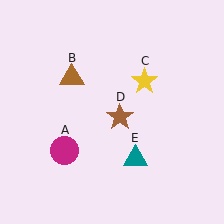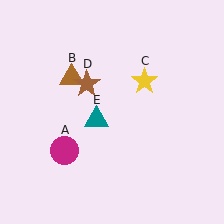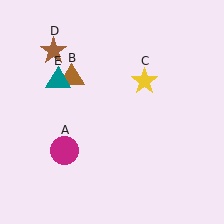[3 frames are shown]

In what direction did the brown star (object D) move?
The brown star (object D) moved up and to the left.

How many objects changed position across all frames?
2 objects changed position: brown star (object D), teal triangle (object E).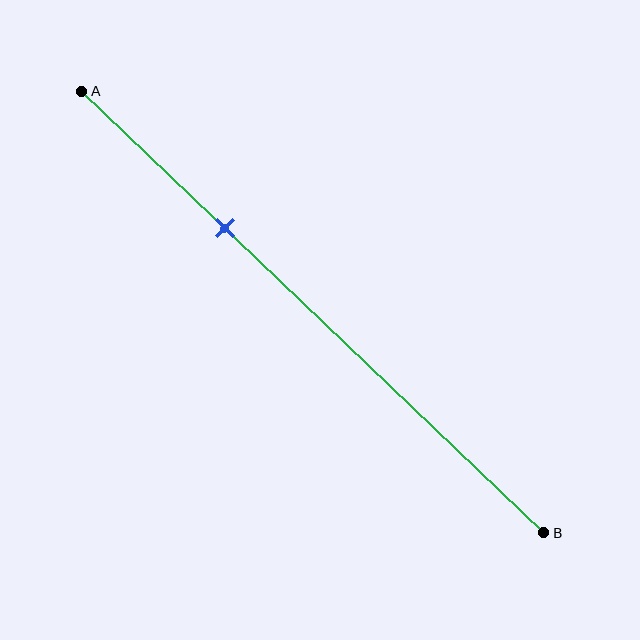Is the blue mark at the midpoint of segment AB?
No, the mark is at about 30% from A, not at the 50% midpoint.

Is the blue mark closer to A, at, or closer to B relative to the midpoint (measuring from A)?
The blue mark is closer to point A than the midpoint of segment AB.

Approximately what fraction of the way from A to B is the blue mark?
The blue mark is approximately 30% of the way from A to B.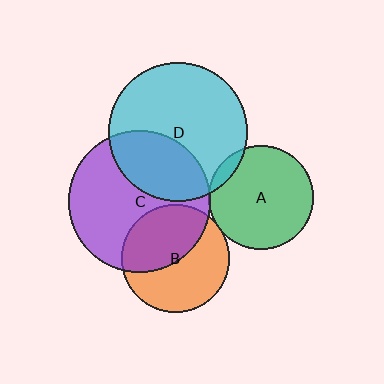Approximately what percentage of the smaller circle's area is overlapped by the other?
Approximately 45%.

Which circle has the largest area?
Circle C (purple).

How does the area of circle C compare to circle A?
Approximately 1.9 times.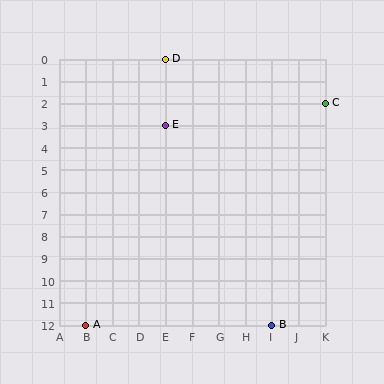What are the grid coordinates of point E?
Point E is at grid coordinates (E, 3).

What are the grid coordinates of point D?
Point D is at grid coordinates (E, 0).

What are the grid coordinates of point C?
Point C is at grid coordinates (K, 2).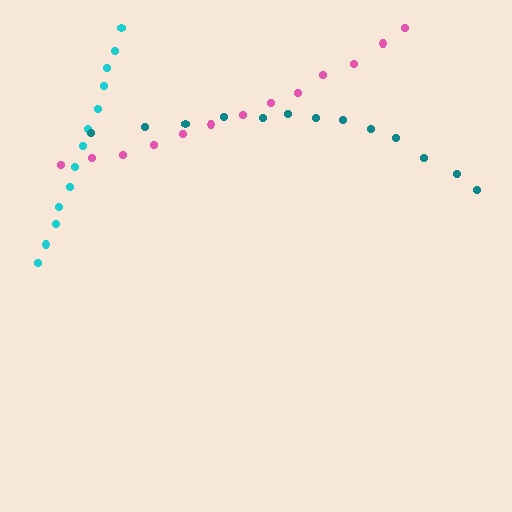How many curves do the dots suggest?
There are 3 distinct paths.